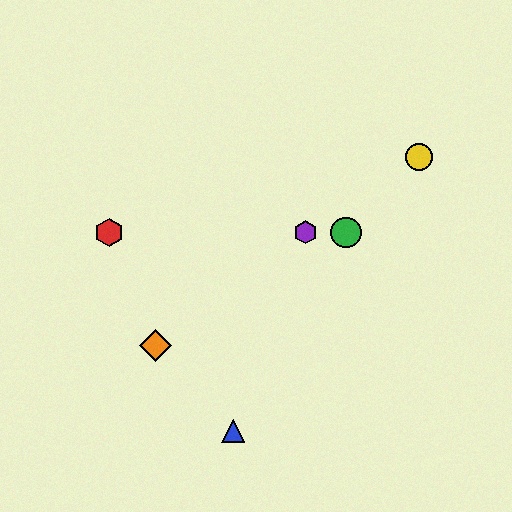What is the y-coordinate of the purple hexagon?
The purple hexagon is at y≈232.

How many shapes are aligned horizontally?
3 shapes (the red hexagon, the green circle, the purple hexagon) are aligned horizontally.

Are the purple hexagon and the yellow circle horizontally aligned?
No, the purple hexagon is at y≈232 and the yellow circle is at y≈157.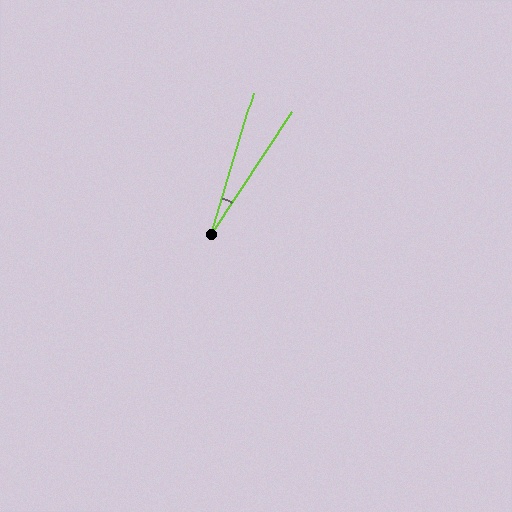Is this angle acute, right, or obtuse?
It is acute.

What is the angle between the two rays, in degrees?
Approximately 17 degrees.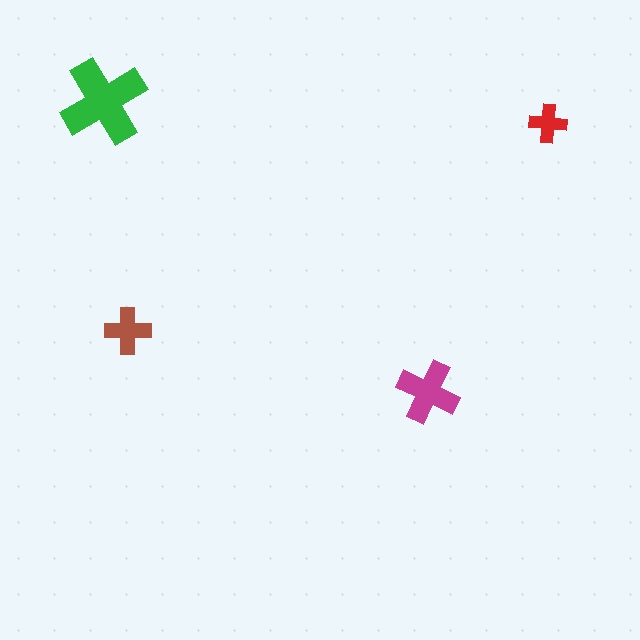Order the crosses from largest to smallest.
the green one, the magenta one, the brown one, the red one.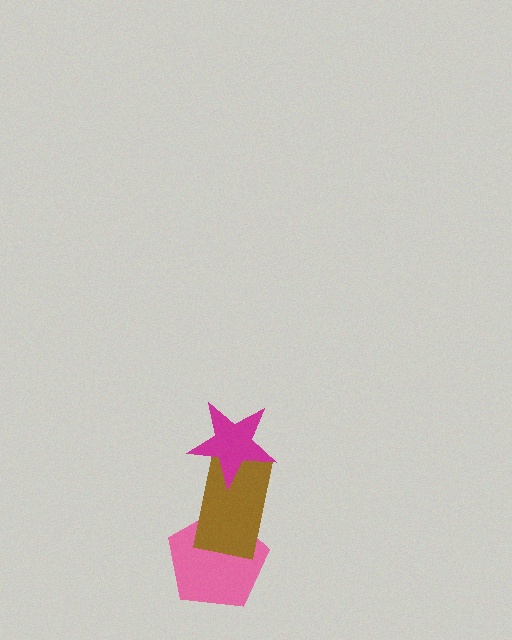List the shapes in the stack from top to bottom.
From top to bottom: the magenta star, the brown rectangle, the pink pentagon.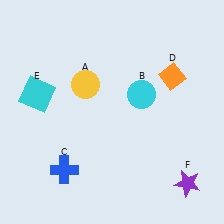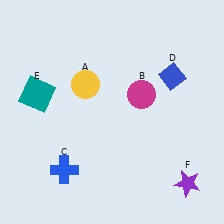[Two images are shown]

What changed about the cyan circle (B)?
In Image 1, B is cyan. In Image 2, it changed to magenta.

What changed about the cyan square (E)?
In Image 1, E is cyan. In Image 2, it changed to teal.